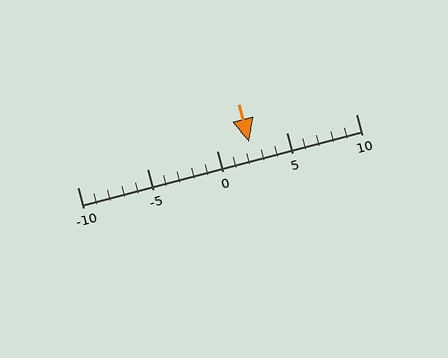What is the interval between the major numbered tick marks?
The major tick marks are spaced 5 units apart.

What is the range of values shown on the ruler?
The ruler shows values from -10 to 10.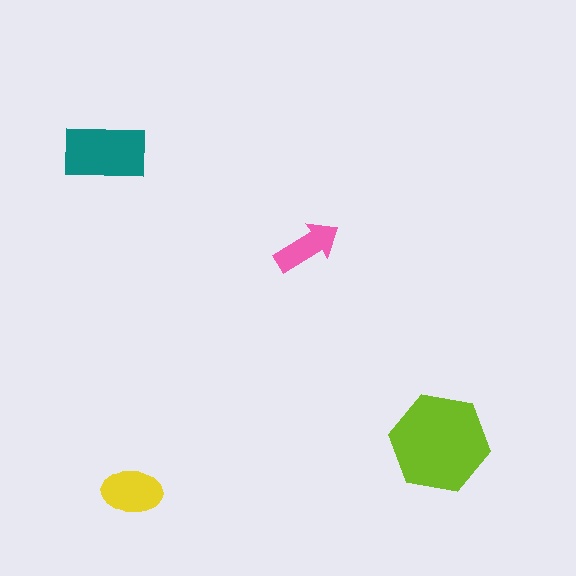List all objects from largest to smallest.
The lime hexagon, the teal rectangle, the yellow ellipse, the pink arrow.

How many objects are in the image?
There are 4 objects in the image.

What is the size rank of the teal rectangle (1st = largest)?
2nd.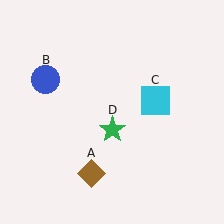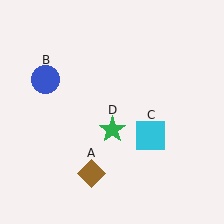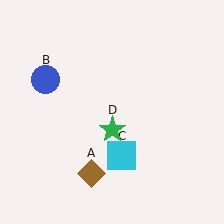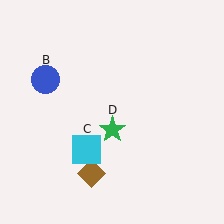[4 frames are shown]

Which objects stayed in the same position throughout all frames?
Brown diamond (object A) and blue circle (object B) and green star (object D) remained stationary.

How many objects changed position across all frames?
1 object changed position: cyan square (object C).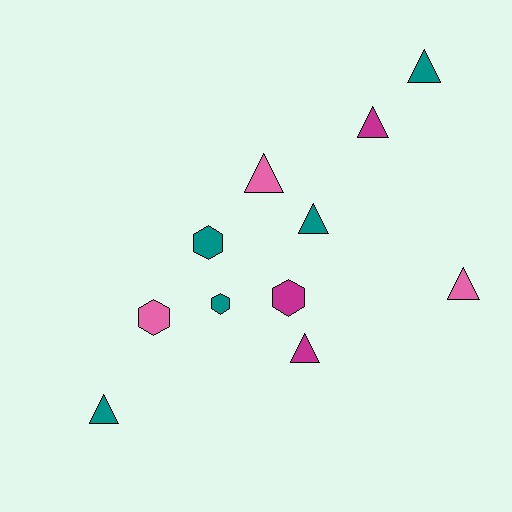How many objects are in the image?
There are 11 objects.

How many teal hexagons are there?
There are 2 teal hexagons.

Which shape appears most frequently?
Triangle, with 7 objects.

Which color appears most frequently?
Teal, with 5 objects.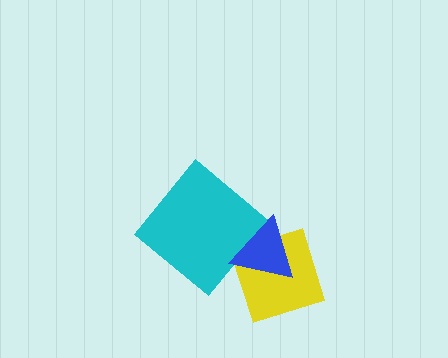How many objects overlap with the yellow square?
1 object overlaps with the yellow square.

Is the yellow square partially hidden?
Yes, it is partially covered by another shape.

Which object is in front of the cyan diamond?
The blue triangle is in front of the cyan diamond.